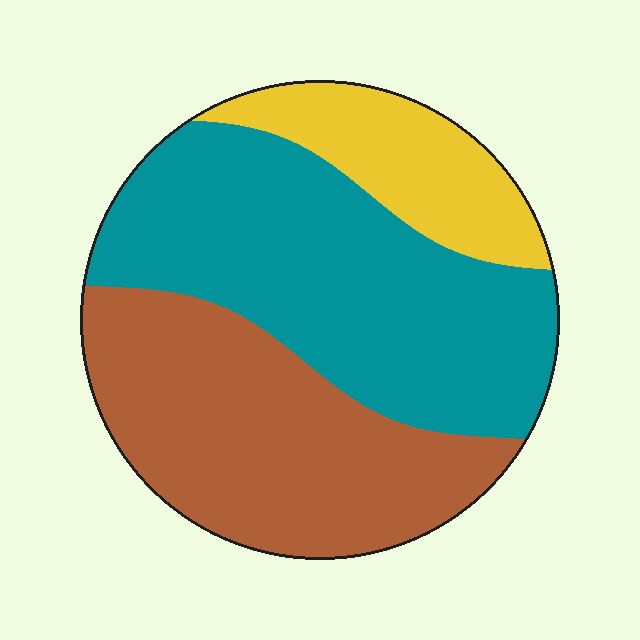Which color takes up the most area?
Teal, at roughly 45%.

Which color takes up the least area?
Yellow, at roughly 15%.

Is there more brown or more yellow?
Brown.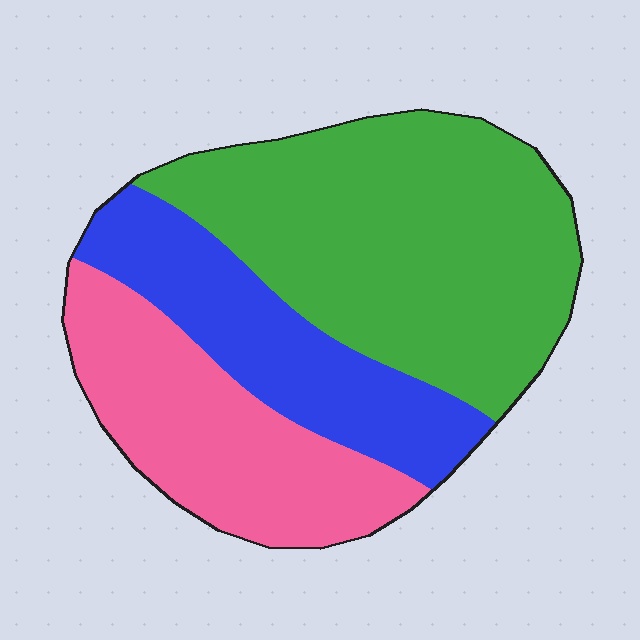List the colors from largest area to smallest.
From largest to smallest: green, pink, blue.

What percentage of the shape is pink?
Pink takes up about one quarter (1/4) of the shape.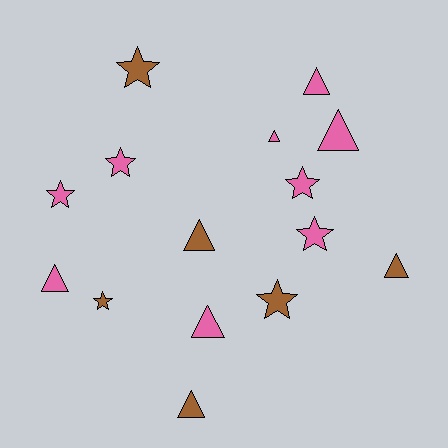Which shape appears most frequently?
Triangle, with 8 objects.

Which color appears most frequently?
Pink, with 9 objects.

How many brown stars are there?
There are 3 brown stars.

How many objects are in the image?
There are 15 objects.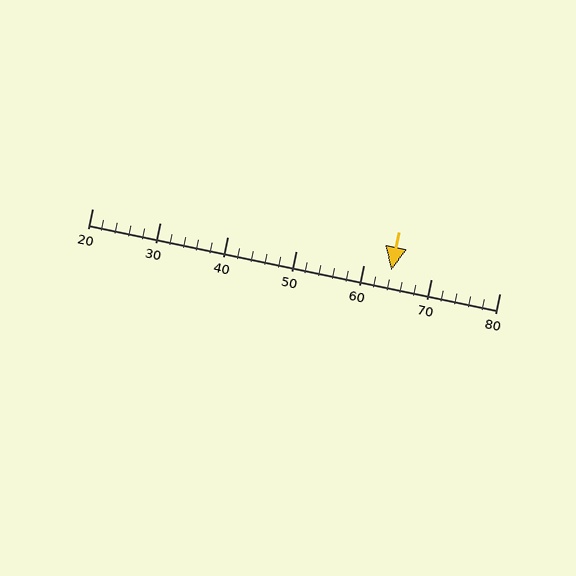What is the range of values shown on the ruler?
The ruler shows values from 20 to 80.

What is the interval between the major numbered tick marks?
The major tick marks are spaced 10 units apart.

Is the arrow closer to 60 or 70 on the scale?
The arrow is closer to 60.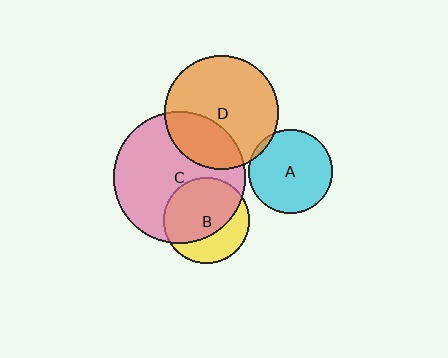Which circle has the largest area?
Circle C (pink).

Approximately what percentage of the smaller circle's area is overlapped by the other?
Approximately 65%.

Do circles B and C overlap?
Yes.